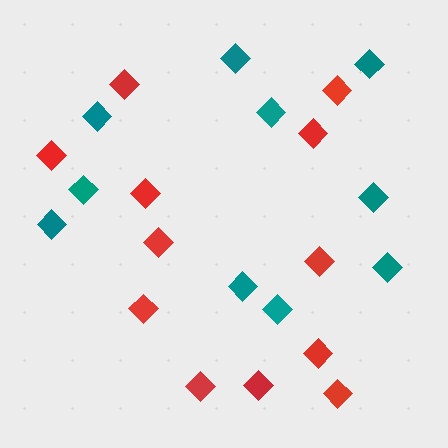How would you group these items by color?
There are 2 groups: one group of red diamonds (12) and one group of teal diamonds (10).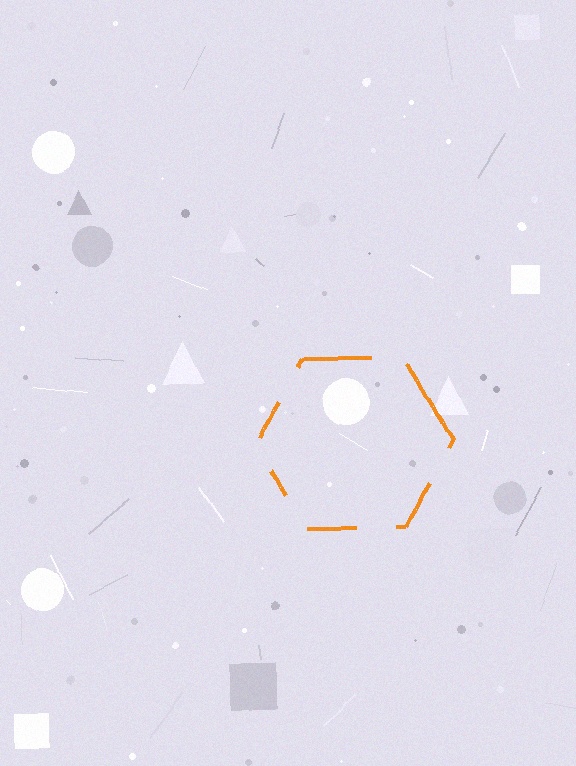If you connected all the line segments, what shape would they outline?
They would outline a hexagon.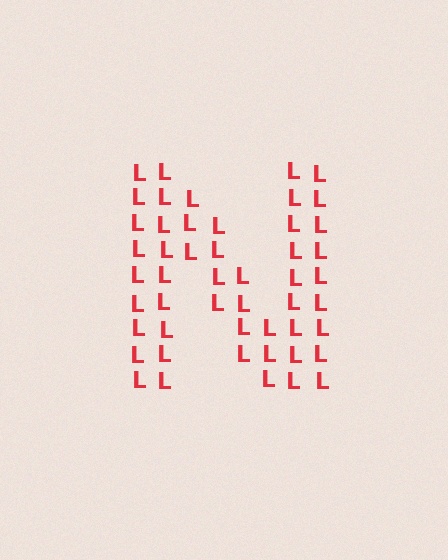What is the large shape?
The large shape is the letter N.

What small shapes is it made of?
It is made of small letter L's.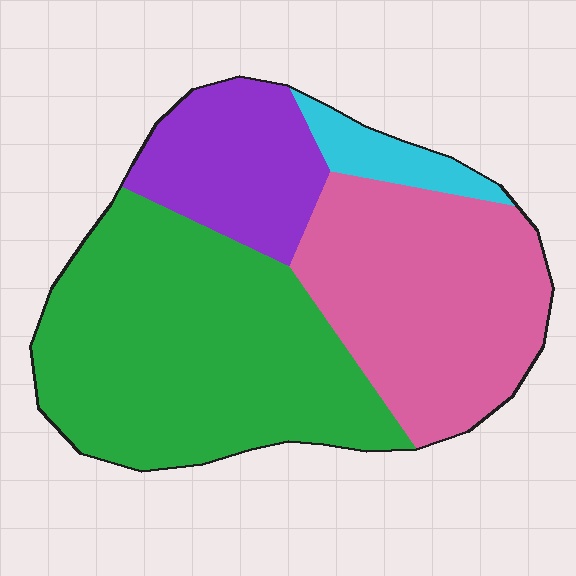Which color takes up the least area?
Cyan, at roughly 5%.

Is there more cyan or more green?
Green.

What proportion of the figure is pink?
Pink takes up between a quarter and a half of the figure.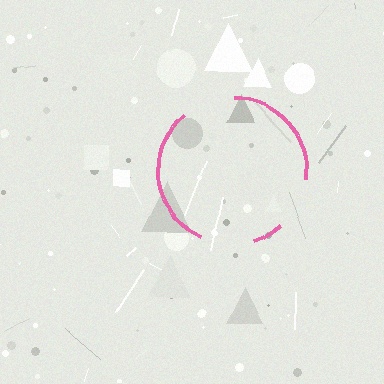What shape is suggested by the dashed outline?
The dashed outline suggests a circle.